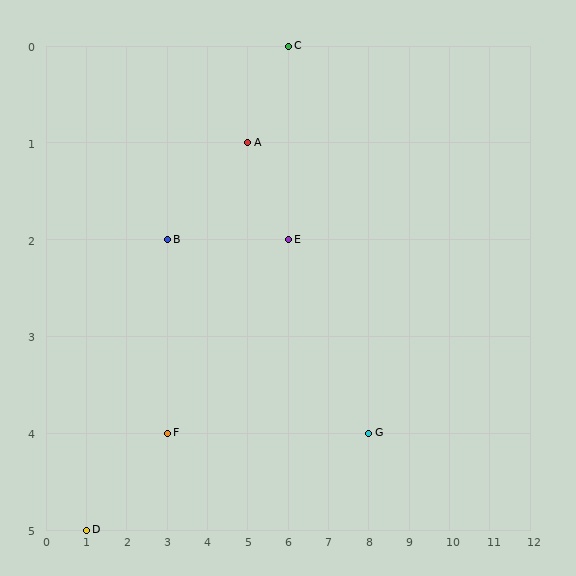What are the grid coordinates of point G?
Point G is at grid coordinates (8, 4).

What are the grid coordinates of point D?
Point D is at grid coordinates (1, 5).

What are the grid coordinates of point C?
Point C is at grid coordinates (6, 0).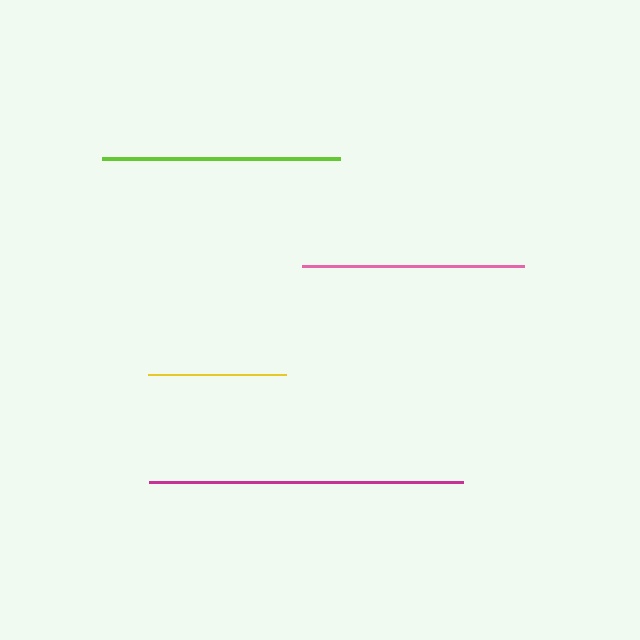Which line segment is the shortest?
The yellow line is the shortest at approximately 138 pixels.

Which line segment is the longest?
The magenta line is the longest at approximately 313 pixels.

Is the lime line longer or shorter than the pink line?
The lime line is longer than the pink line.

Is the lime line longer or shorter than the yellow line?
The lime line is longer than the yellow line.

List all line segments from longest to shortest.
From longest to shortest: magenta, lime, pink, yellow.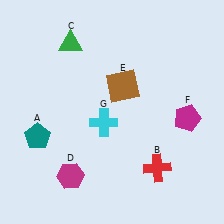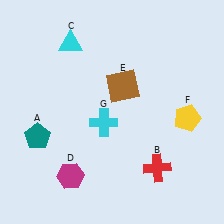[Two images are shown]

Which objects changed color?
C changed from green to cyan. F changed from magenta to yellow.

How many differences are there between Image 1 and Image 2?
There are 2 differences between the two images.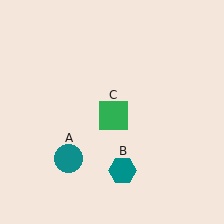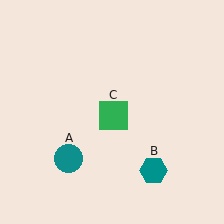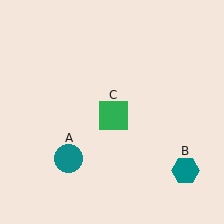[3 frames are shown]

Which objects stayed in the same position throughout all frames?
Teal circle (object A) and green square (object C) remained stationary.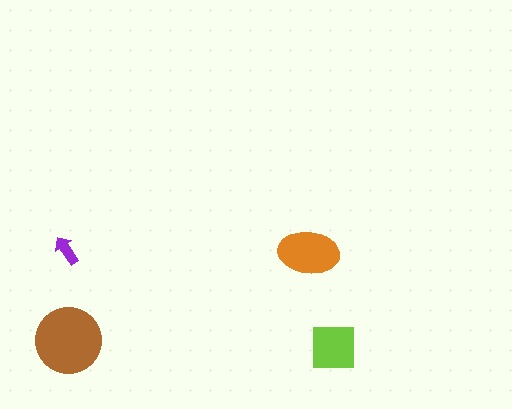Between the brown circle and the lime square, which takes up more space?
The brown circle.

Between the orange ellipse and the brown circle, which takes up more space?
The brown circle.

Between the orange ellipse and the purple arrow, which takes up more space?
The orange ellipse.